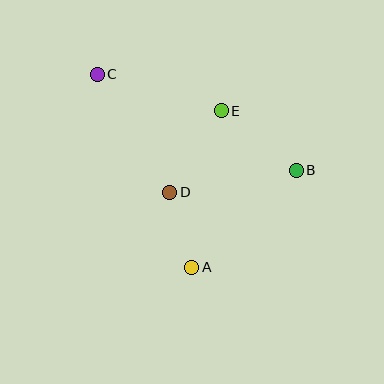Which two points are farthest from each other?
Points B and C are farthest from each other.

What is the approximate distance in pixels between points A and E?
The distance between A and E is approximately 159 pixels.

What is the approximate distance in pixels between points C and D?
The distance between C and D is approximately 139 pixels.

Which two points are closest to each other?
Points A and D are closest to each other.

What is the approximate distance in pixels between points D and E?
The distance between D and E is approximately 97 pixels.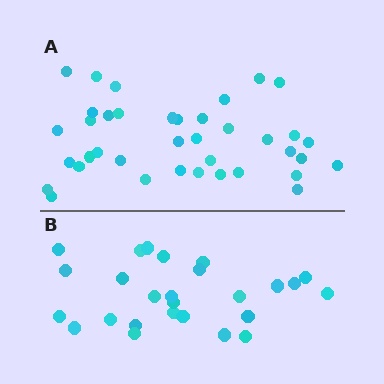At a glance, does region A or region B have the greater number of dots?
Region A (the top region) has more dots.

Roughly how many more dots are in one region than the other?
Region A has roughly 12 or so more dots than region B.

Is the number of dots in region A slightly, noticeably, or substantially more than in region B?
Region A has substantially more. The ratio is roughly 1.5 to 1.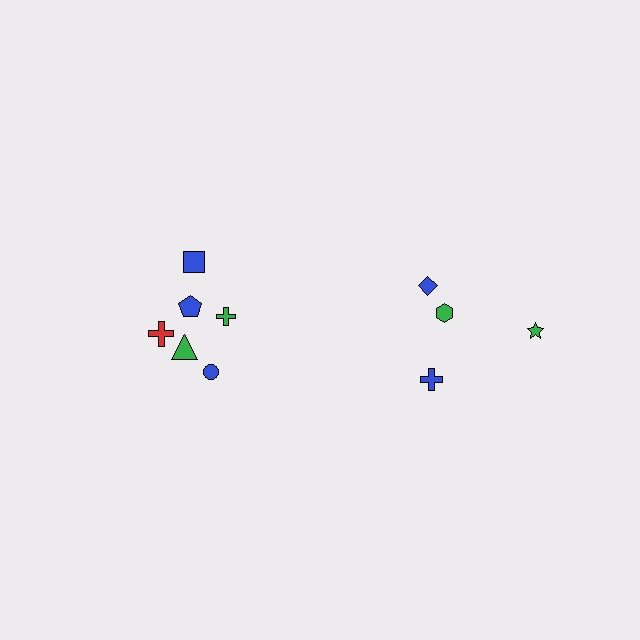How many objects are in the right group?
There are 4 objects.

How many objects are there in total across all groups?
There are 10 objects.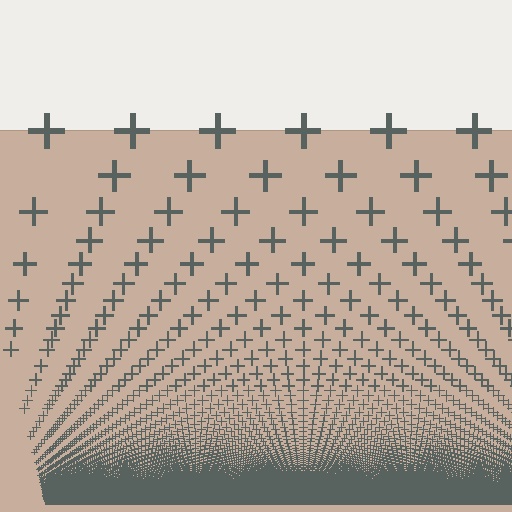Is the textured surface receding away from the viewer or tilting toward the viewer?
The surface appears to tilt toward the viewer. Texture elements get larger and sparser toward the top.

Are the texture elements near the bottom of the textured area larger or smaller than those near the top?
Smaller. The gradient is inverted — elements near the bottom are smaller and denser.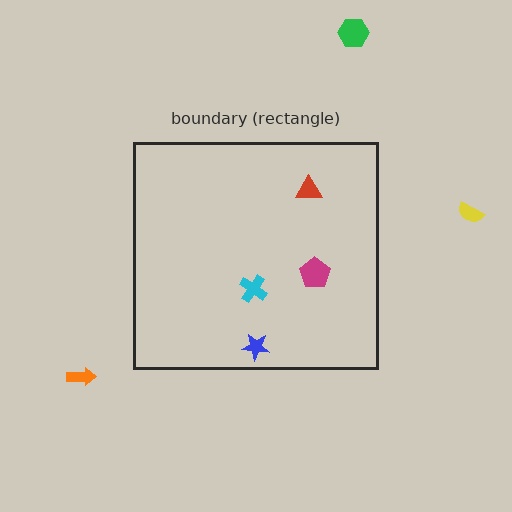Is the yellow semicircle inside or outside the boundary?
Outside.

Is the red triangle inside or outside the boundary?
Inside.